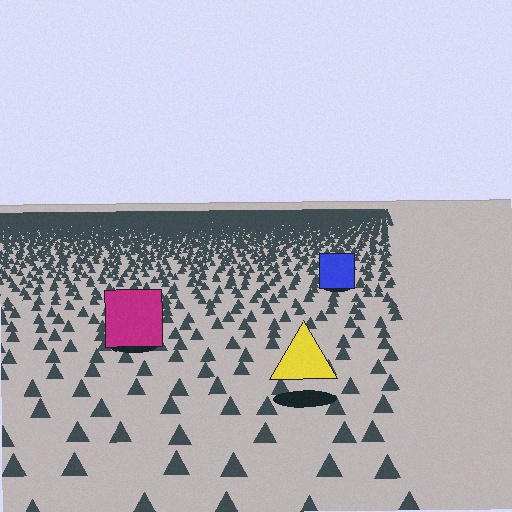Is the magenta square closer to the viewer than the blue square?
Yes. The magenta square is closer — you can tell from the texture gradient: the ground texture is coarser near it.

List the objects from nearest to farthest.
From nearest to farthest: the yellow triangle, the magenta square, the blue square.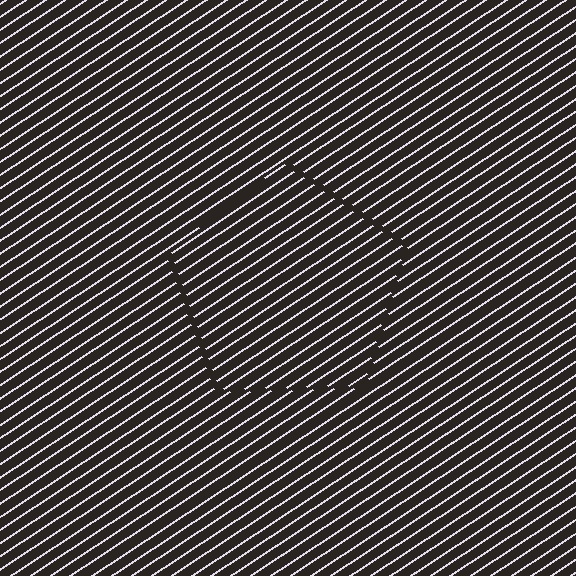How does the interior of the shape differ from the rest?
The interior of the shape contains the same grating, shifted by half a period — the contour is defined by the phase discontinuity where line-ends from the inner and outer gratings abut.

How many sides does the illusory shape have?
5 sides — the line-ends trace a pentagon.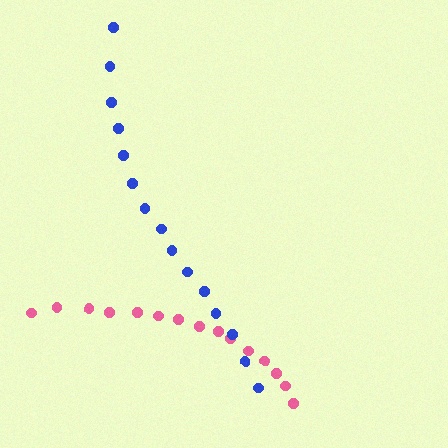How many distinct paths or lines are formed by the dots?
There are 2 distinct paths.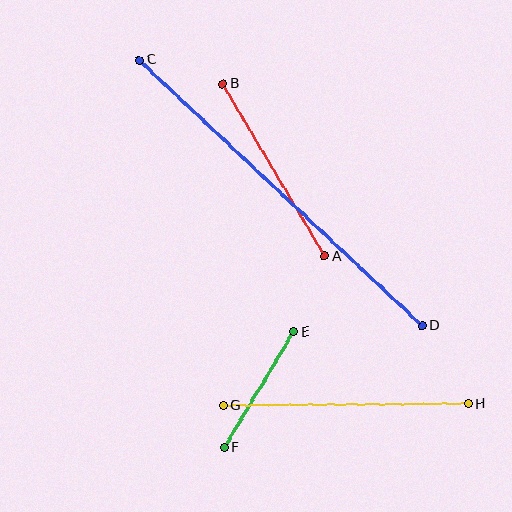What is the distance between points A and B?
The distance is approximately 201 pixels.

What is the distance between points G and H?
The distance is approximately 245 pixels.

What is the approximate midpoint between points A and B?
The midpoint is at approximately (274, 170) pixels.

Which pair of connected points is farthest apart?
Points C and D are farthest apart.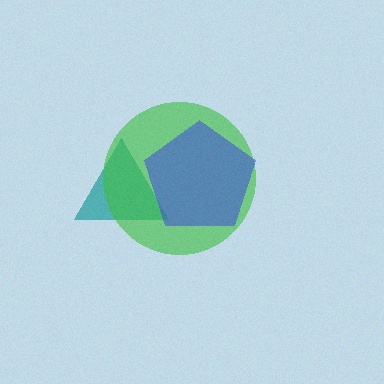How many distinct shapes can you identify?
There are 3 distinct shapes: a teal triangle, a green circle, a blue pentagon.